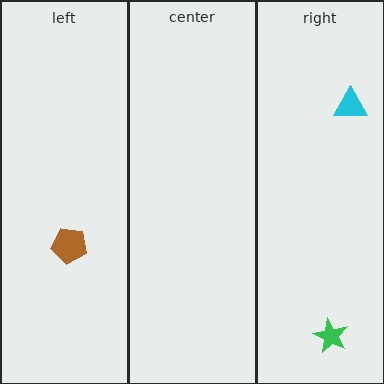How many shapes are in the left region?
1.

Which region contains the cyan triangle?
The right region.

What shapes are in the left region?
The brown pentagon.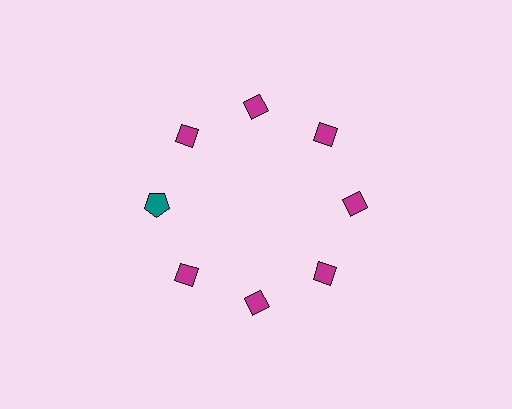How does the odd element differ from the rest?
It differs in both color (teal instead of magenta) and shape (pentagon instead of diamond).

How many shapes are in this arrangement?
There are 8 shapes arranged in a ring pattern.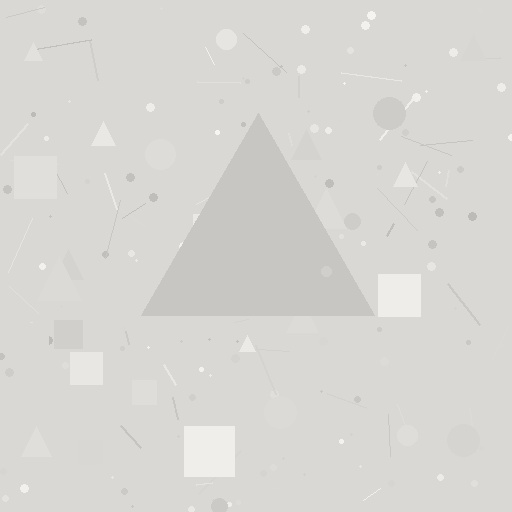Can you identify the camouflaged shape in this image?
The camouflaged shape is a triangle.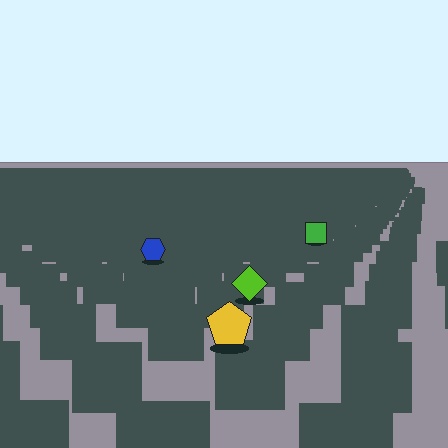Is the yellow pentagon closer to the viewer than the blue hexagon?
Yes. The yellow pentagon is closer — you can tell from the texture gradient: the ground texture is coarser near it.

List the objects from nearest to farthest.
From nearest to farthest: the yellow pentagon, the lime diamond, the blue hexagon, the green square.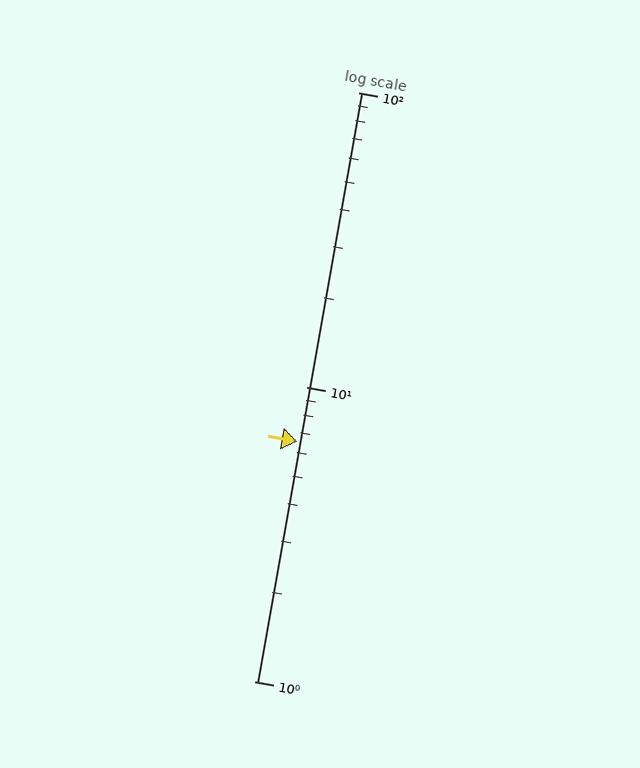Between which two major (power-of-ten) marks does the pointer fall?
The pointer is between 1 and 10.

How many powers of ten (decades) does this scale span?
The scale spans 2 decades, from 1 to 100.